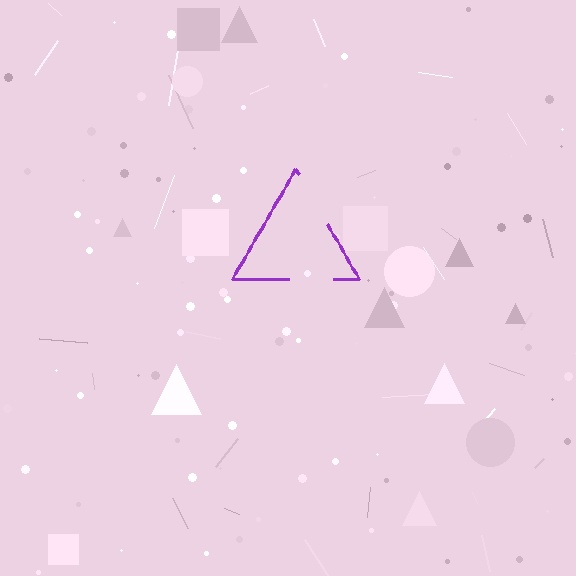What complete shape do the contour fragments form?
The contour fragments form a triangle.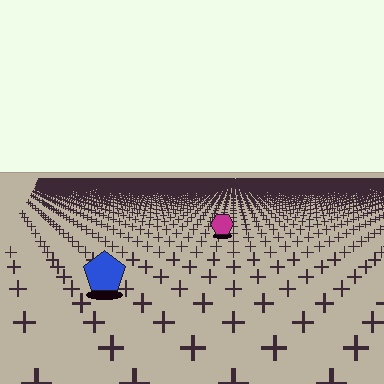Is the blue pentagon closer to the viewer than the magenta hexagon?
Yes. The blue pentagon is closer — you can tell from the texture gradient: the ground texture is coarser near it.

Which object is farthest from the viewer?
The magenta hexagon is farthest from the viewer. It appears smaller and the ground texture around it is denser.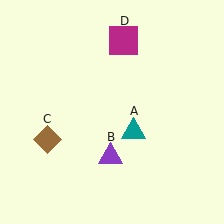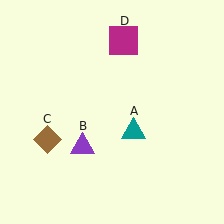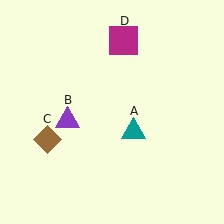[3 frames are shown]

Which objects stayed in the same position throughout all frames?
Teal triangle (object A) and brown diamond (object C) and magenta square (object D) remained stationary.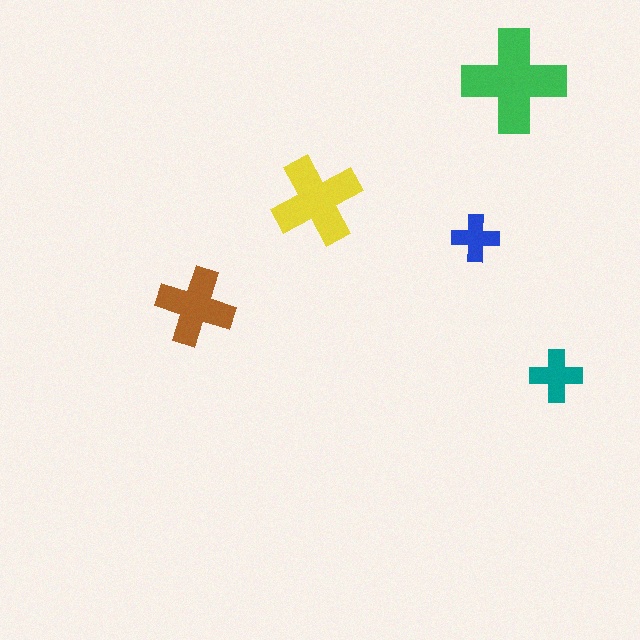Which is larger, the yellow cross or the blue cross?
The yellow one.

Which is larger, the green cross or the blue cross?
The green one.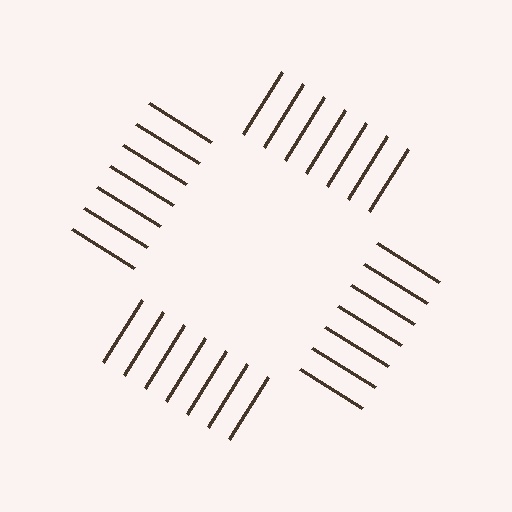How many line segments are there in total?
28 — 7 along each of the 4 edges.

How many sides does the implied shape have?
4 sides — the line-ends trace a square.